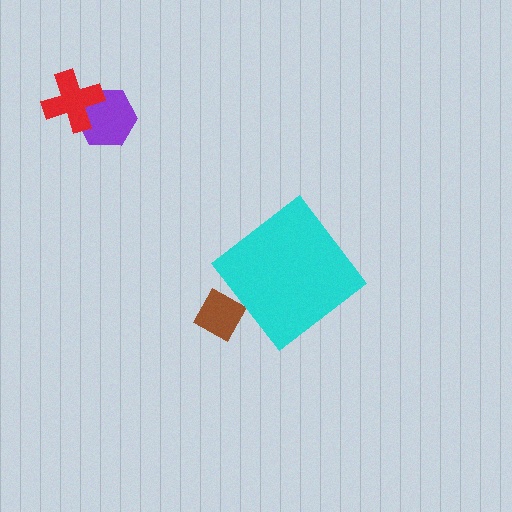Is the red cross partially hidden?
No, the red cross is fully visible.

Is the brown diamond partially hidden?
Yes, the brown diamond is partially hidden behind the cyan diamond.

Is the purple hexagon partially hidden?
No, the purple hexagon is fully visible.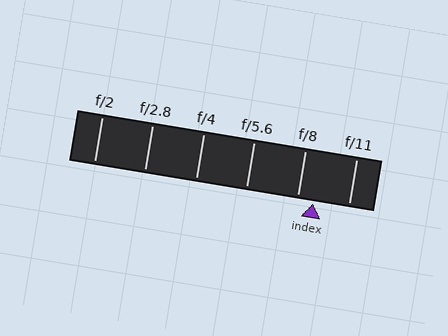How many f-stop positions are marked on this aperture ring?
There are 6 f-stop positions marked.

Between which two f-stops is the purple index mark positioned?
The index mark is between f/8 and f/11.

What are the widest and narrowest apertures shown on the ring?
The widest aperture shown is f/2 and the narrowest is f/11.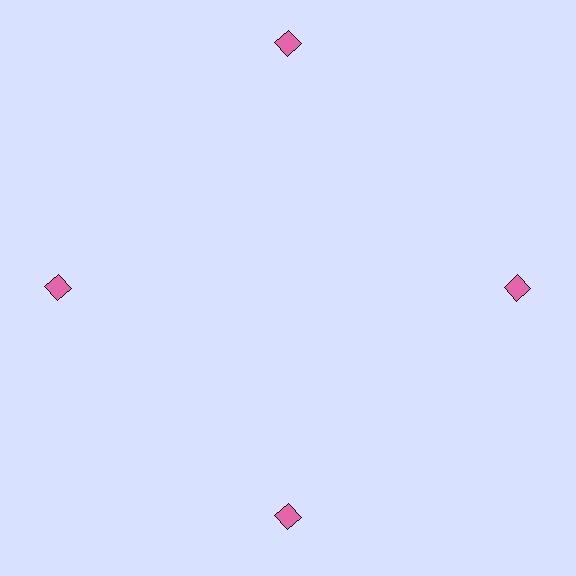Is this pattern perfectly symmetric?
No. The 4 pink diamonds are arranged in a ring, but one element near the 12 o'clock position is pushed outward from the center, breaking the 4-fold rotational symmetry.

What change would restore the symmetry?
The symmetry would be restored by moving it inward, back onto the ring so that all 4 diamonds sit at equal angles and equal distance from the center.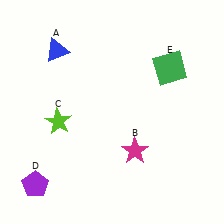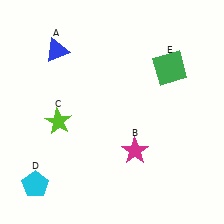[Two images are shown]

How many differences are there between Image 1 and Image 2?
There is 1 difference between the two images.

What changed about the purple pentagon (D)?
In Image 1, D is purple. In Image 2, it changed to cyan.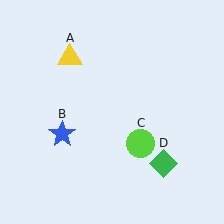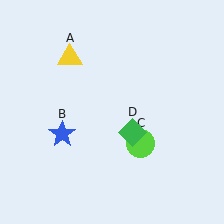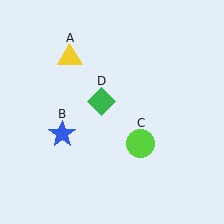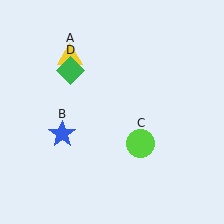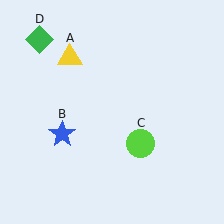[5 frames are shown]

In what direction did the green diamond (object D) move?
The green diamond (object D) moved up and to the left.